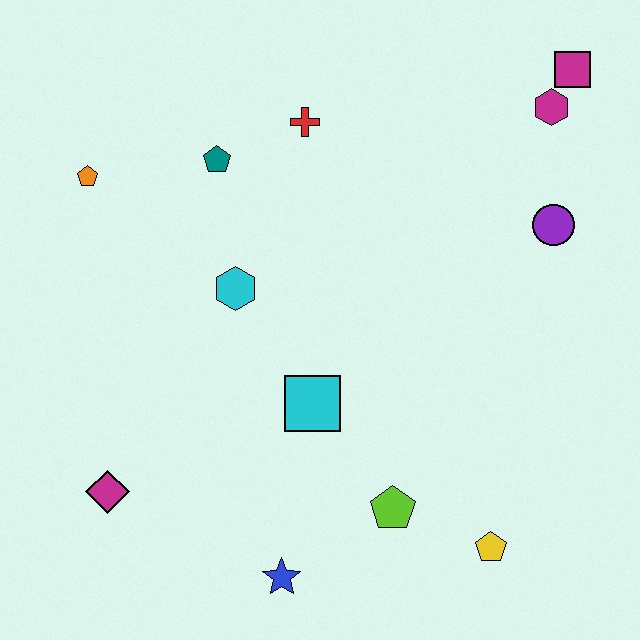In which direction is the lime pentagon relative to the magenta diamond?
The lime pentagon is to the right of the magenta diamond.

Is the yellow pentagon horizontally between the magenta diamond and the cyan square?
No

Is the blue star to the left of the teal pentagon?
No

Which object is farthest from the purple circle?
The magenta diamond is farthest from the purple circle.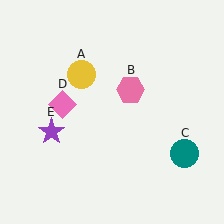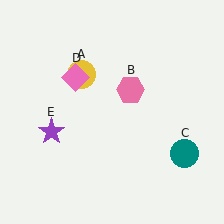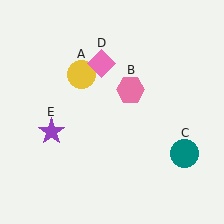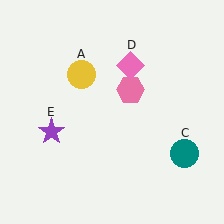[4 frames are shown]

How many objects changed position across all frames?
1 object changed position: pink diamond (object D).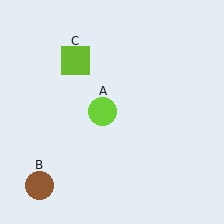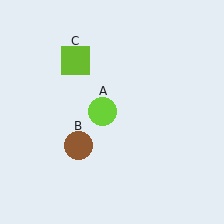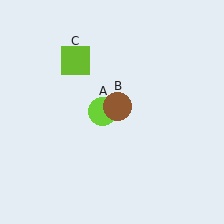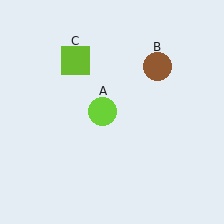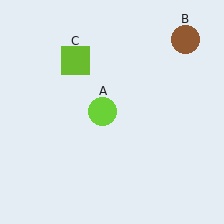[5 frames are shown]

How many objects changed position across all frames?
1 object changed position: brown circle (object B).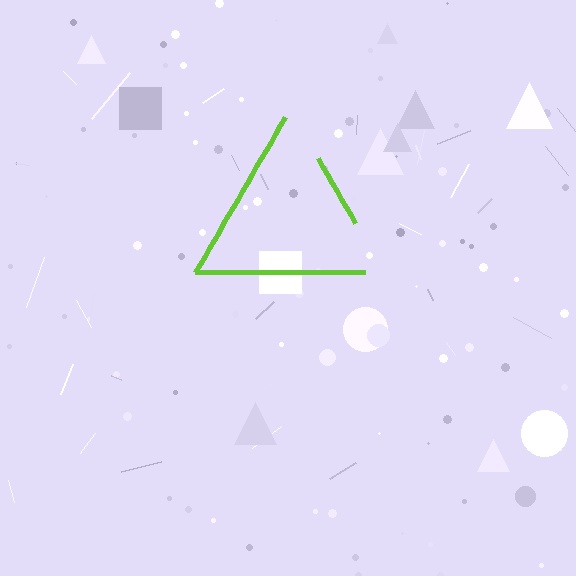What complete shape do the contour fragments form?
The contour fragments form a triangle.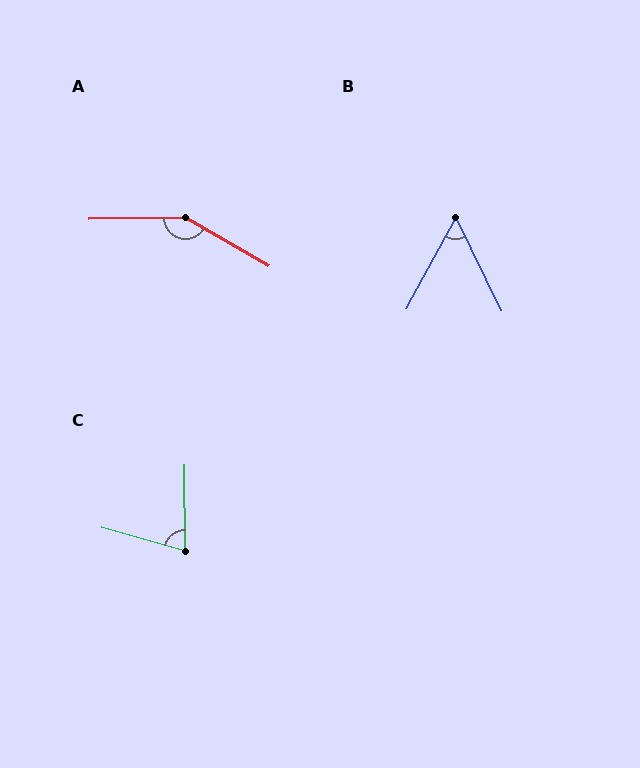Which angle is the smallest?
B, at approximately 54 degrees.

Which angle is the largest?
A, at approximately 149 degrees.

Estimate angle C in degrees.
Approximately 74 degrees.